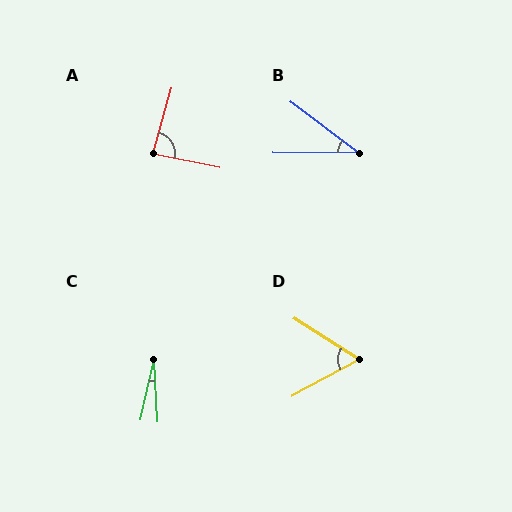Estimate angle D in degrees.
Approximately 60 degrees.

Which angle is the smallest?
C, at approximately 16 degrees.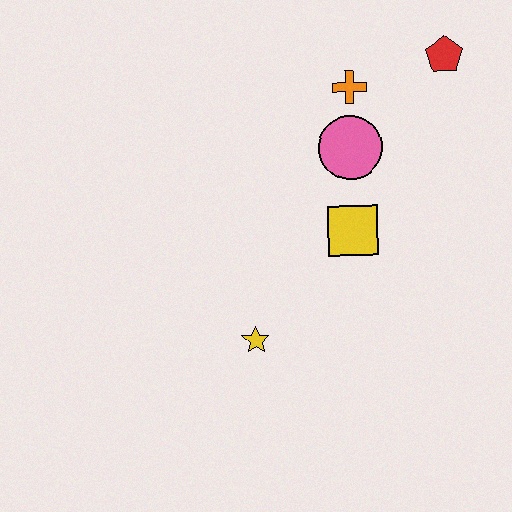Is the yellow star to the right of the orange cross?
No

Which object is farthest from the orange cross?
The yellow star is farthest from the orange cross.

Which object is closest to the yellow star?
The yellow square is closest to the yellow star.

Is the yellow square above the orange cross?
No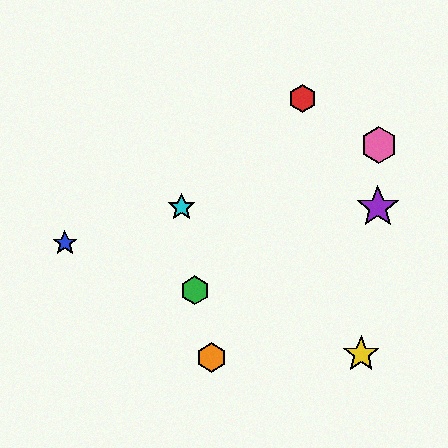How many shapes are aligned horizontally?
2 shapes (the purple star, the cyan star) are aligned horizontally.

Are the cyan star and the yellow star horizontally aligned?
No, the cyan star is at y≈207 and the yellow star is at y≈354.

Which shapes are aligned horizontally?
The purple star, the cyan star are aligned horizontally.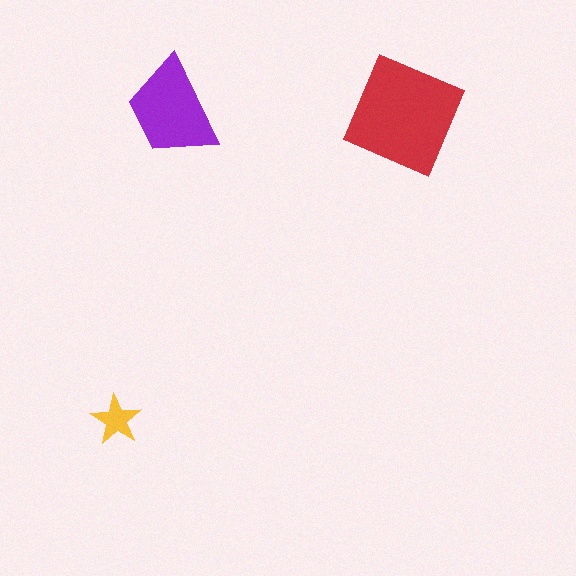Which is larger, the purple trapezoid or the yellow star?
The purple trapezoid.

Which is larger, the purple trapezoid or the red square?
The red square.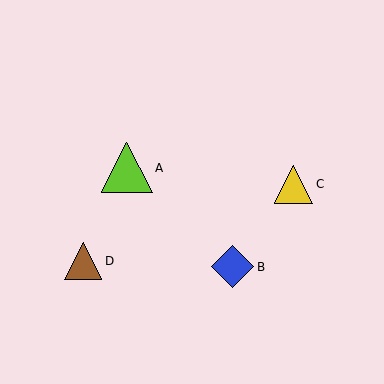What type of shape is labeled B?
Shape B is a blue diamond.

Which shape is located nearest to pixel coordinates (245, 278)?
The blue diamond (labeled B) at (233, 267) is nearest to that location.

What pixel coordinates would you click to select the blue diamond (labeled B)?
Click at (233, 267) to select the blue diamond B.